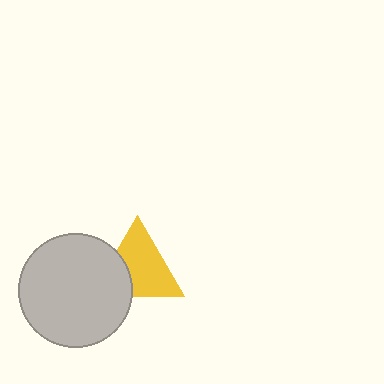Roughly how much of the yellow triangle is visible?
Most of it is visible (roughly 70%).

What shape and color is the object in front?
The object in front is a light gray circle.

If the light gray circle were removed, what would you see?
You would see the complete yellow triangle.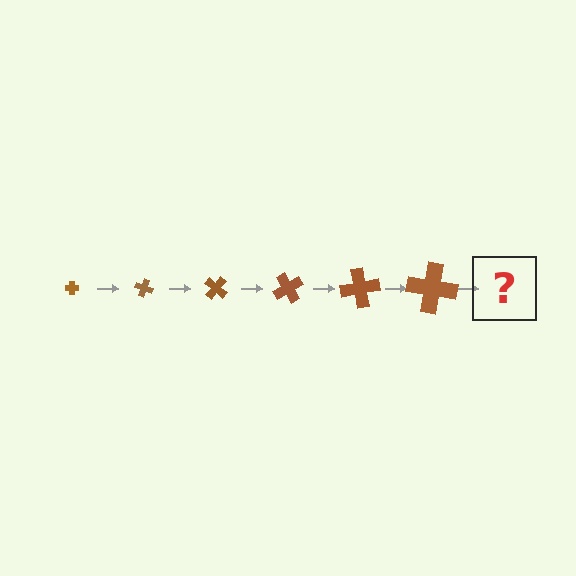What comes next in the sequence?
The next element should be a cross, larger than the previous one and rotated 120 degrees from the start.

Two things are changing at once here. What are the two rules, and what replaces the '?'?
The two rules are that the cross grows larger each step and it rotates 20 degrees each step. The '?' should be a cross, larger than the previous one and rotated 120 degrees from the start.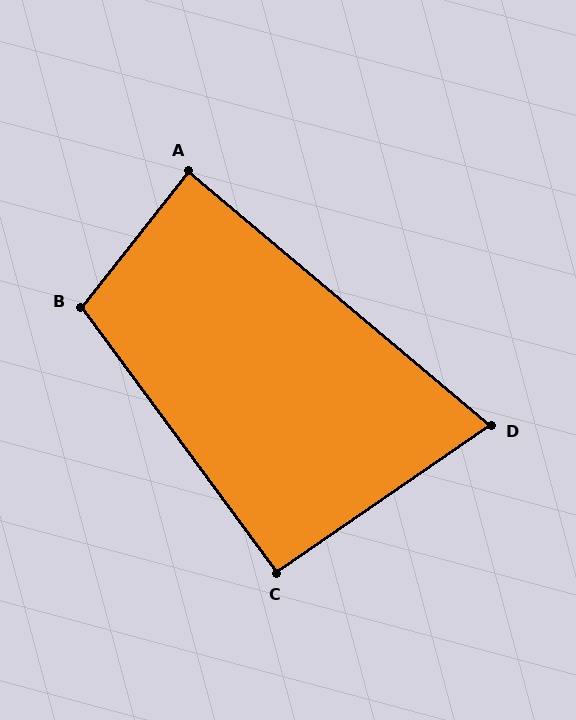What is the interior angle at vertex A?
Approximately 88 degrees (approximately right).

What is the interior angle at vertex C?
Approximately 92 degrees (approximately right).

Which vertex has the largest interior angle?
B, at approximately 105 degrees.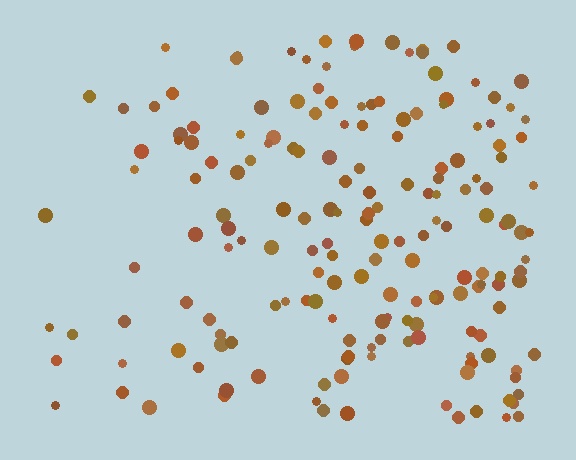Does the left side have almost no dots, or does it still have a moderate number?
Still a moderate number, just noticeably fewer than the right.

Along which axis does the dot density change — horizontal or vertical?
Horizontal.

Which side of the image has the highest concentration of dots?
The right.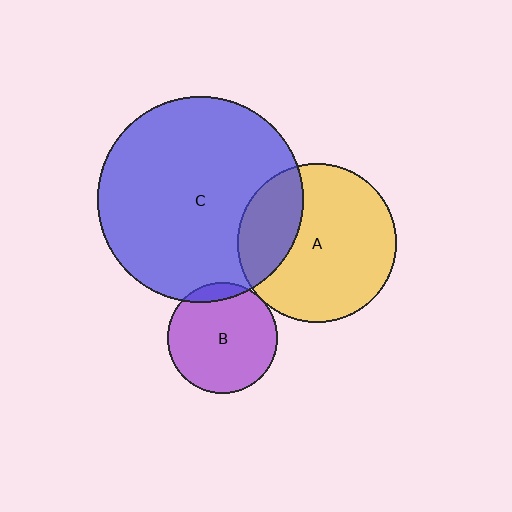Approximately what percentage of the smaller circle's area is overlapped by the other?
Approximately 25%.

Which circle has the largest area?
Circle C (blue).